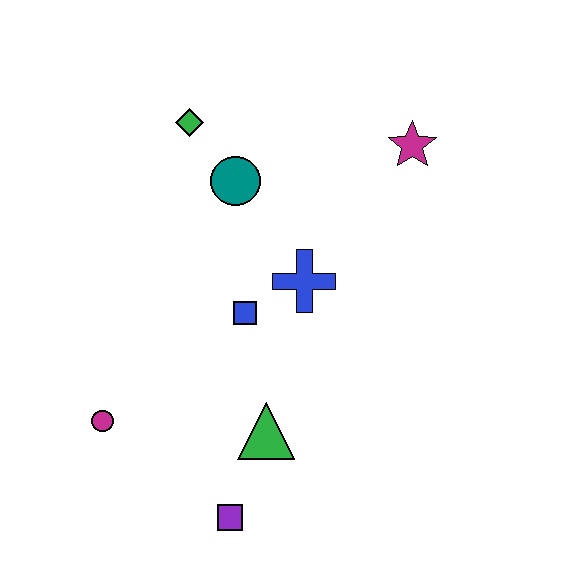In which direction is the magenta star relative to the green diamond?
The magenta star is to the right of the green diamond.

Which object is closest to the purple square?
The green triangle is closest to the purple square.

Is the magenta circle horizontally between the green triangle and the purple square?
No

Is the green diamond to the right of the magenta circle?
Yes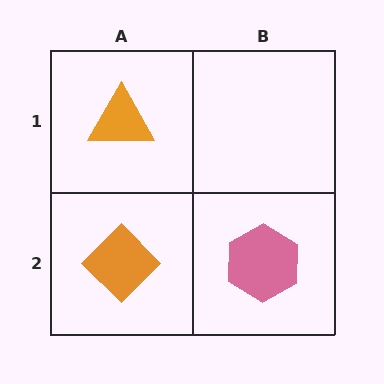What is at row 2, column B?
A pink hexagon.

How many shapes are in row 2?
2 shapes.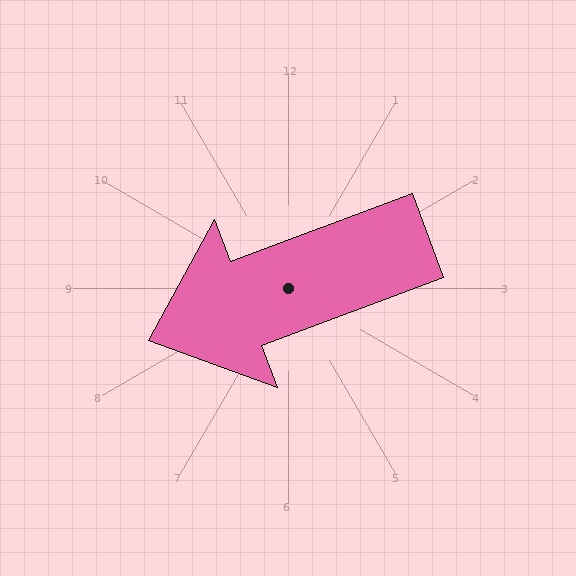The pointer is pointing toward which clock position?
Roughly 8 o'clock.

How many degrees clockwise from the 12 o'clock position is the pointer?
Approximately 250 degrees.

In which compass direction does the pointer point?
West.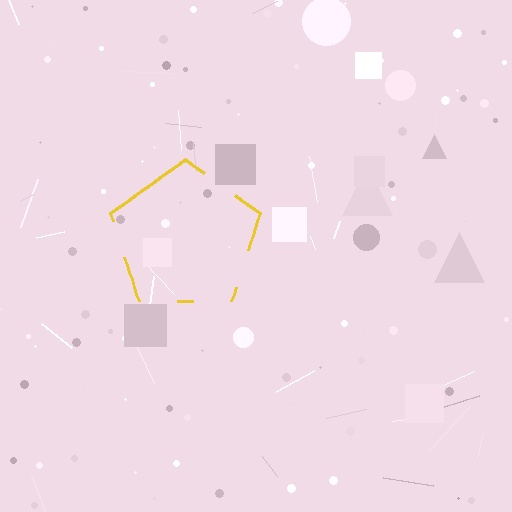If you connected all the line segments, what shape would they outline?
They would outline a pentagon.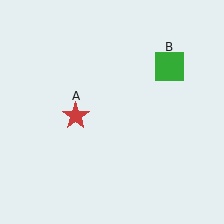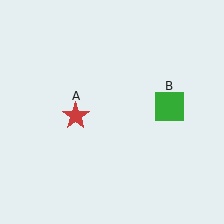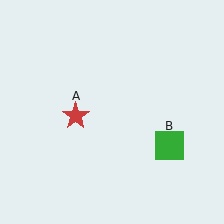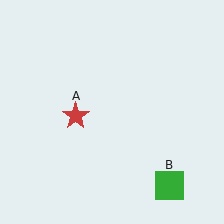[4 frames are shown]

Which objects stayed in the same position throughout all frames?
Red star (object A) remained stationary.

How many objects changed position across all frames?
1 object changed position: green square (object B).